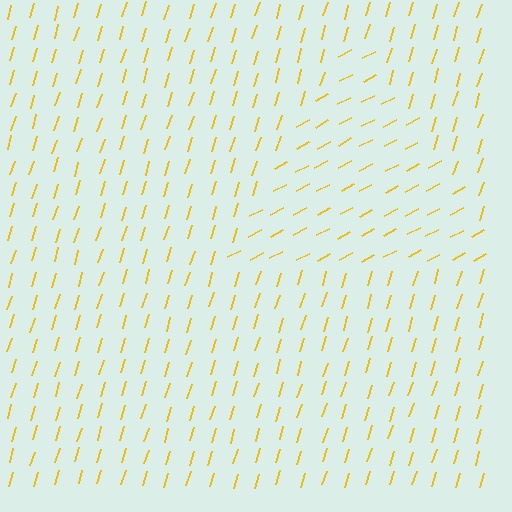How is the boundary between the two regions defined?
The boundary is defined purely by a change in line orientation (approximately 45 degrees difference). All lines are the same color and thickness.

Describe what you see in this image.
The image is filled with small yellow line segments. A triangle region in the image has lines oriented differently from the surrounding lines, creating a visible texture boundary.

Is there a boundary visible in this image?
Yes, there is a texture boundary formed by a change in line orientation.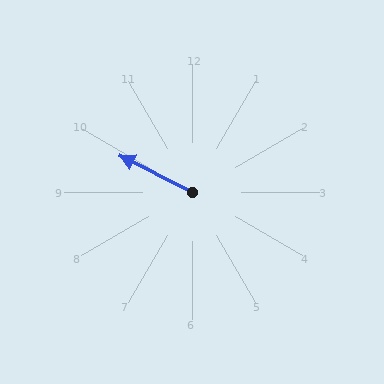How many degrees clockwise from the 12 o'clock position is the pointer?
Approximately 297 degrees.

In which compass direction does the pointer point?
Northwest.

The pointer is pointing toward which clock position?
Roughly 10 o'clock.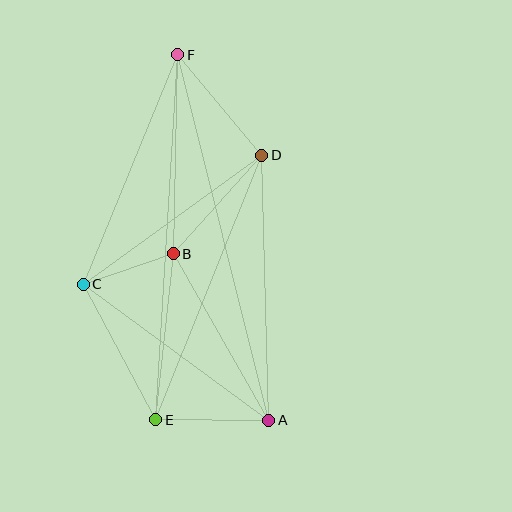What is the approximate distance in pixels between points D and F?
The distance between D and F is approximately 131 pixels.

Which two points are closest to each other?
Points B and C are closest to each other.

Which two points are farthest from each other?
Points A and F are farthest from each other.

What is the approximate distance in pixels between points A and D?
The distance between A and D is approximately 265 pixels.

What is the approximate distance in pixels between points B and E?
The distance between B and E is approximately 167 pixels.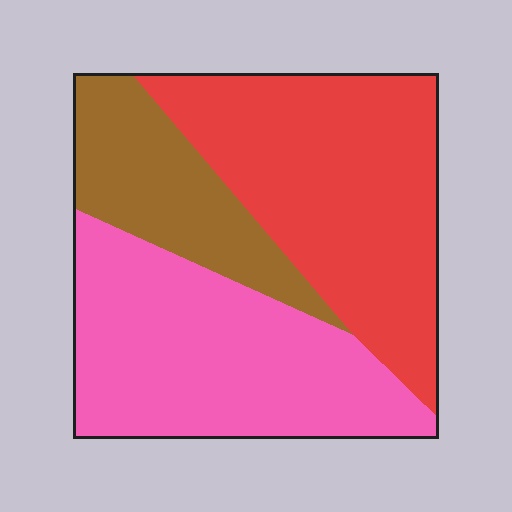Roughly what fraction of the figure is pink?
Pink takes up between a third and a half of the figure.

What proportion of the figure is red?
Red covers around 40% of the figure.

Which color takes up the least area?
Brown, at roughly 20%.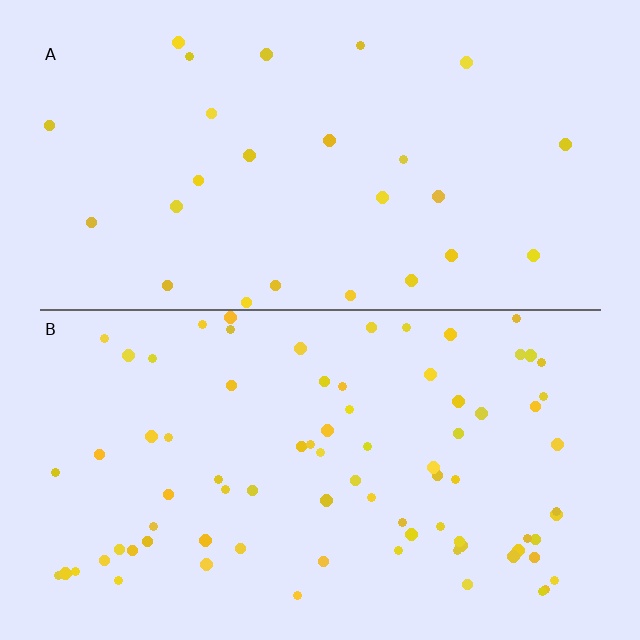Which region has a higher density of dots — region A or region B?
B (the bottom).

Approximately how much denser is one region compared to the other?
Approximately 3.1× — region B over region A.